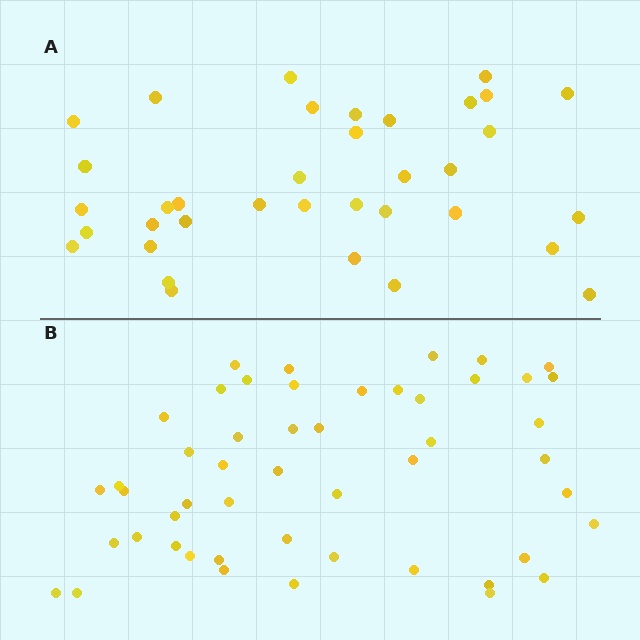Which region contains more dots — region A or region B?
Region B (the bottom region) has more dots.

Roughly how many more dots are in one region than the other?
Region B has approximately 15 more dots than region A.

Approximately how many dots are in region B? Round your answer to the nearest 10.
About 50 dots.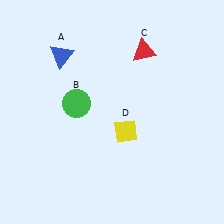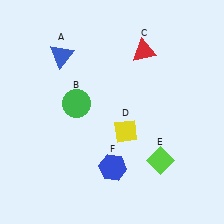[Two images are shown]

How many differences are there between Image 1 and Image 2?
There are 2 differences between the two images.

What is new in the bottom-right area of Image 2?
A blue hexagon (F) was added in the bottom-right area of Image 2.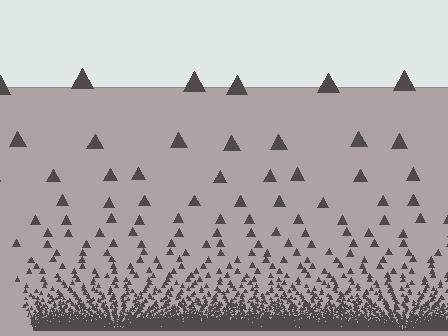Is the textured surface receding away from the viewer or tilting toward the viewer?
The surface appears to tilt toward the viewer. Texture elements get larger and sparser toward the top.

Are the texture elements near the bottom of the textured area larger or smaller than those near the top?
Smaller. The gradient is inverted — elements near the bottom are smaller and denser.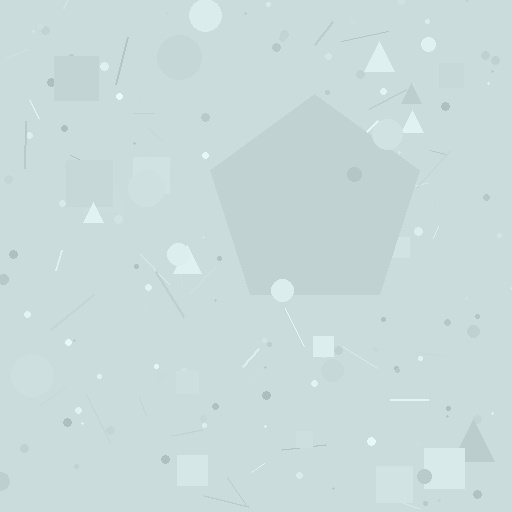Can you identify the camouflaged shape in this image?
The camouflaged shape is a pentagon.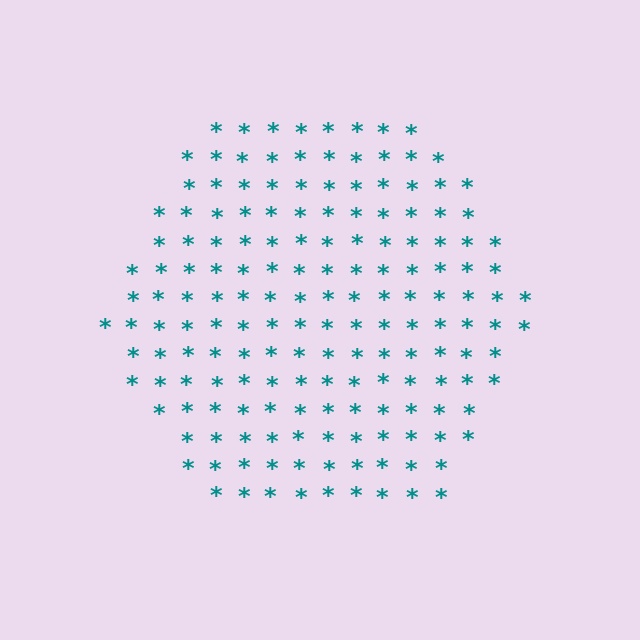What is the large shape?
The large shape is a hexagon.